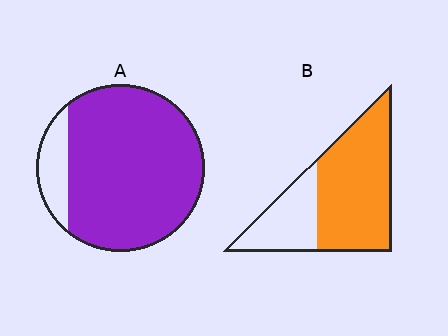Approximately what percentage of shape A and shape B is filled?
A is approximately 85% and B is approximately 70%.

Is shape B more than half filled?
Yes.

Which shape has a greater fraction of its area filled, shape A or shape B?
Shape A.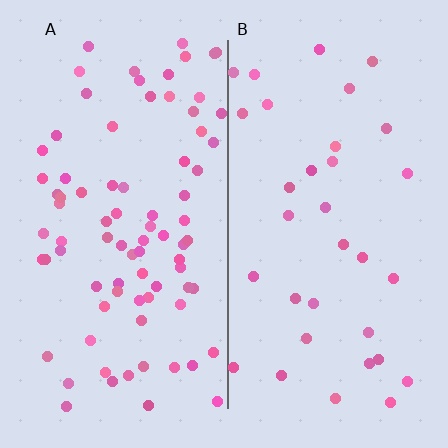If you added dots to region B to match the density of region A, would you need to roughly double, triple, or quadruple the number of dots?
Approximately double.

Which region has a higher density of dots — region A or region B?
A (the left).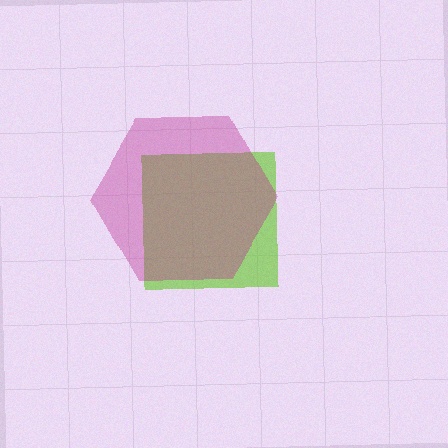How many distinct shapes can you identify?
There are 2 distinct shapes: a lime square, a magenta hexagon.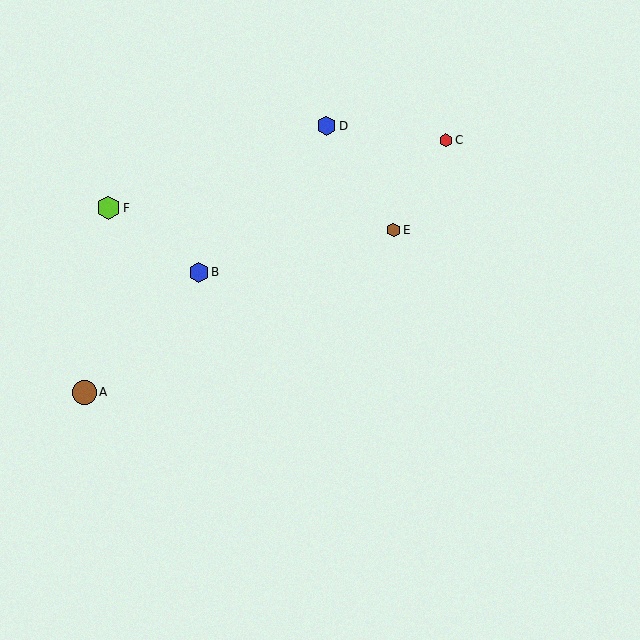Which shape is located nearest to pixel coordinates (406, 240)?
The brown hexagon (labeled E) at (393, 230) is nearest to that location.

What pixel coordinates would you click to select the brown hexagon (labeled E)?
Click at (393, 230) to select the brown hexagon E.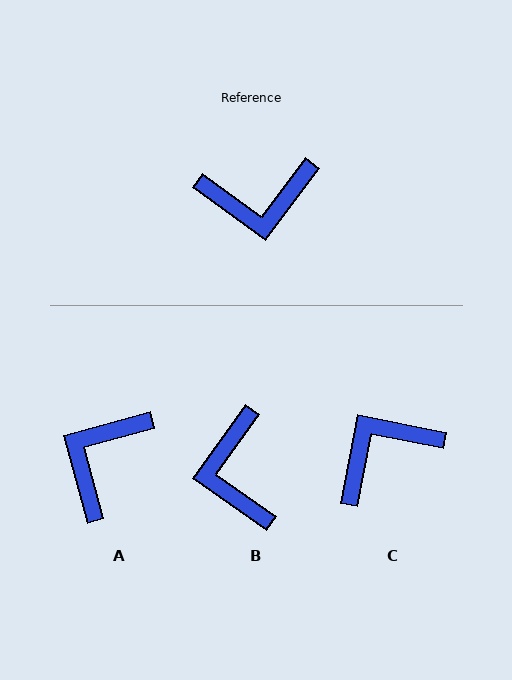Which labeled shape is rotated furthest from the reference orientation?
C, about 155 degrees away.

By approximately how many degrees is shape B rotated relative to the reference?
Approximately 89 degrees clockwise.